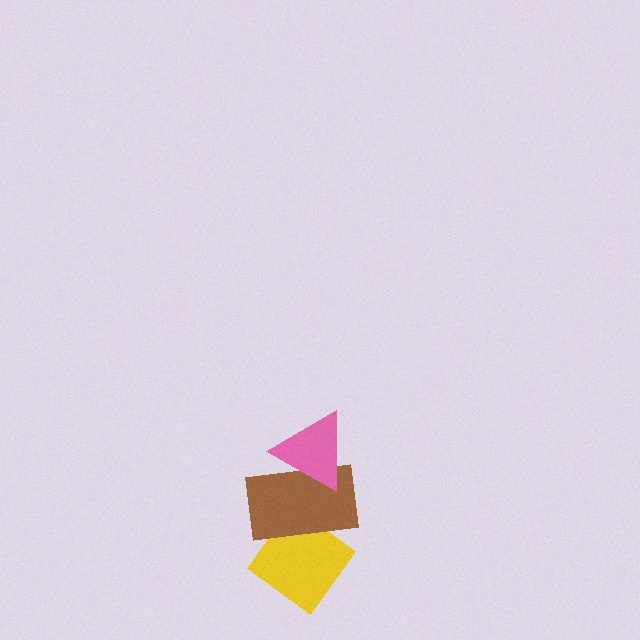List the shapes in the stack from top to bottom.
From top to bottom: the pink triangle, the brown rectangle, the yellow diamond.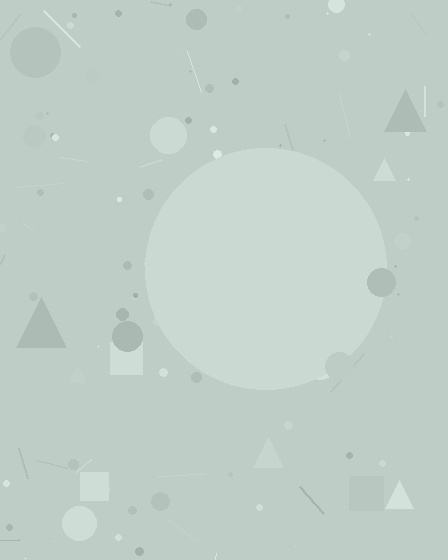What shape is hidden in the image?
A circle is hidden in the image.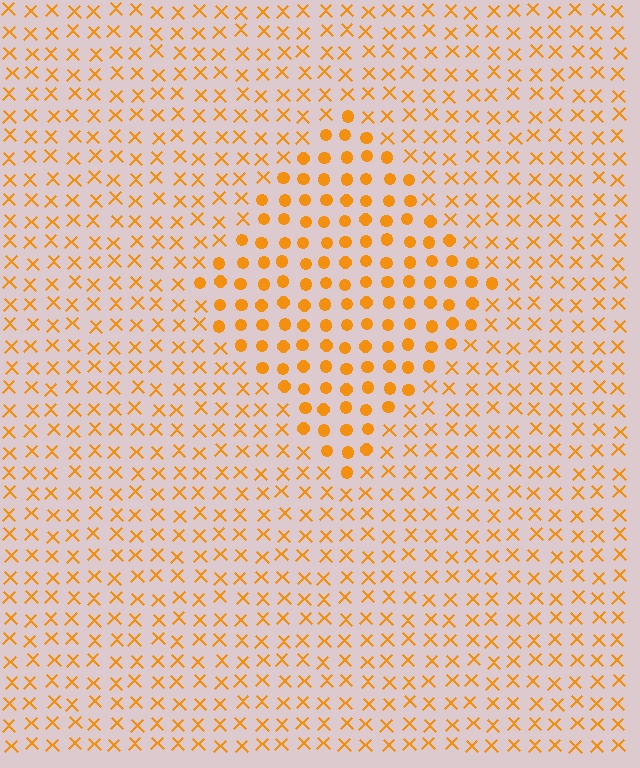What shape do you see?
I see a diamond.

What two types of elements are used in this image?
The image uses circles inside the diamond region and X marks outside it.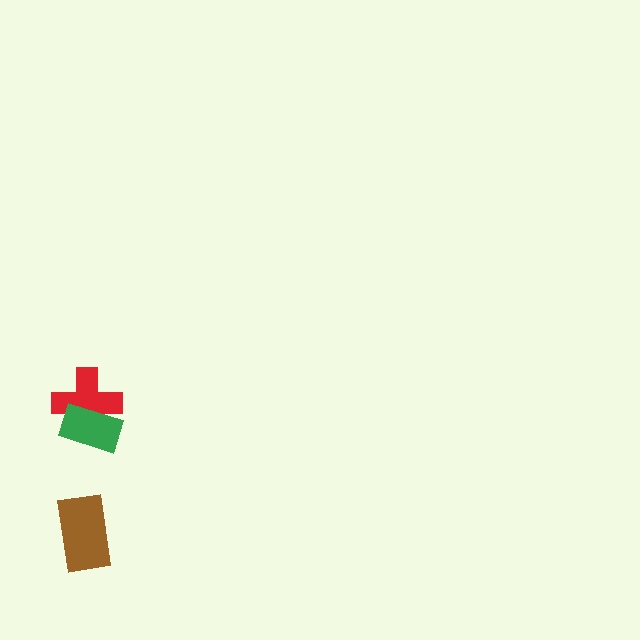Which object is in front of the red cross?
The green rectangle is in front of the red cross.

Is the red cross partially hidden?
Yes, it is partially covered by another shape.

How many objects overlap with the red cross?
1 object overlaps with the red cross.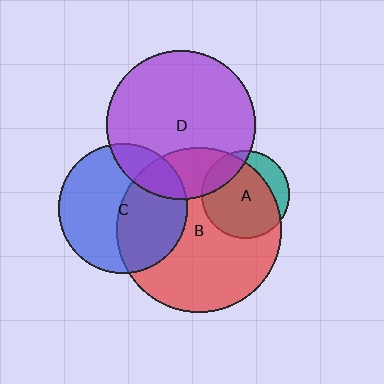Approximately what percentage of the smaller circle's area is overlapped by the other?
Approximately 15%.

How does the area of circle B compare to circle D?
Approximately 1.2 times.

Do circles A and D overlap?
Yes.